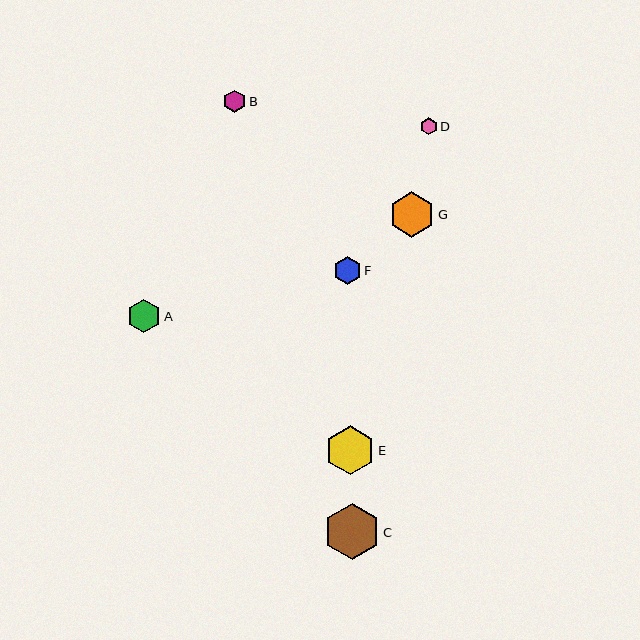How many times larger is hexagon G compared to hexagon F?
Hexagon G is approximately 1.6 times the size of hexagon F.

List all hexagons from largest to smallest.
From largest to smallest: C, E, G, A, F, B, D.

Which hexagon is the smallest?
Hexagon D is the smallest with a size of approximately 17 pixels.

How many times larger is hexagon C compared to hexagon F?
Hexagon C is approximately 2.0 times the size of hexagon F.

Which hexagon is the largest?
Hexagon C is the largest with a size of approximately 56 pixels.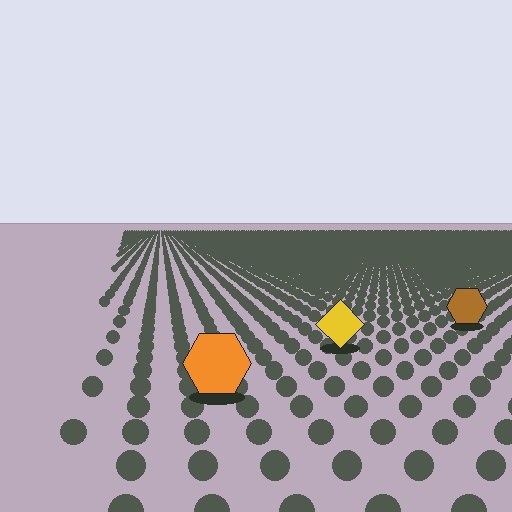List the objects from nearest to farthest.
From nearest to farthest: the orange hexagon, the yellow diamond, the brown hexagon.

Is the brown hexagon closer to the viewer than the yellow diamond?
No. The yellow diamond is closer — you can tell from the texture gradient: the ground texture is coarser near it.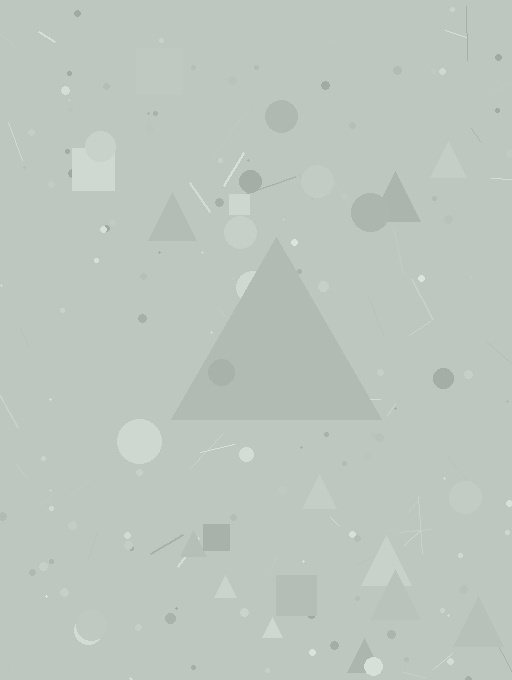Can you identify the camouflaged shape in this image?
The camouflaged shape is a triangle.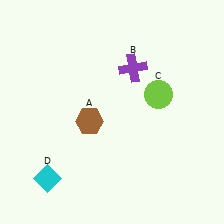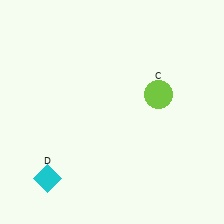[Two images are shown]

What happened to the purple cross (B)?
The purple cross (B) was removed in Image 2. It was in the top-right area of Image 1.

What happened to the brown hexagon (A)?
The brown hexagon (A) was removed in Image 2. It was in the bottom-left area of Image 1.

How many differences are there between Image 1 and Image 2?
There are 2 differences between the two images.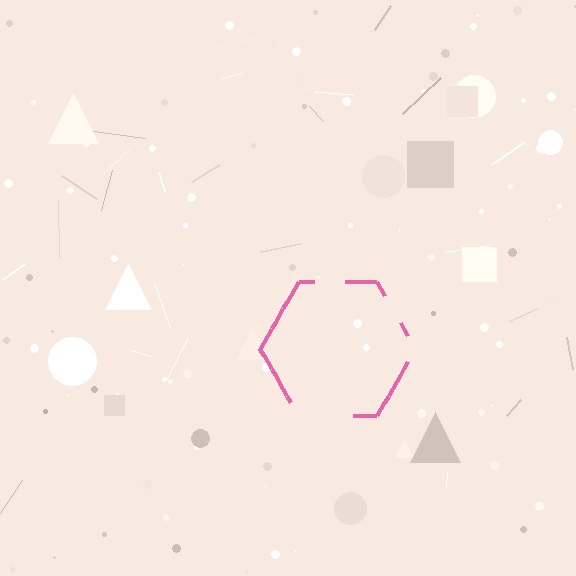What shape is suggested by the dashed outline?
The dashed outline suggests a hexagon.